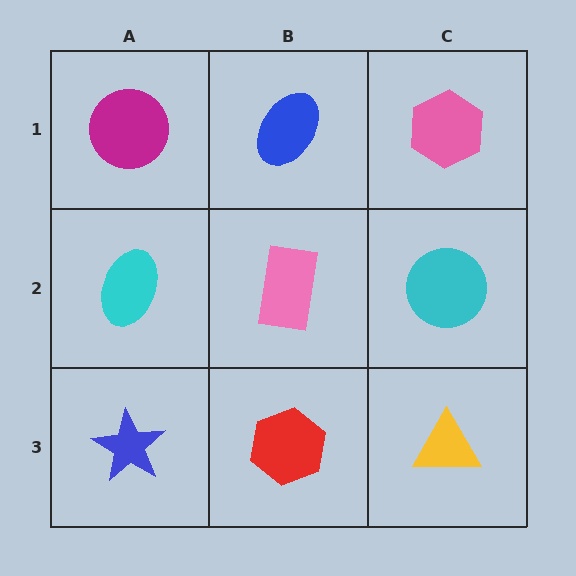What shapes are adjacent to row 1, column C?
A cyan circle (row 2, column C), a blue ellipse (row 1, column B).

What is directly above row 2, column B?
A blue ellipse.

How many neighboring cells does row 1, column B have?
3.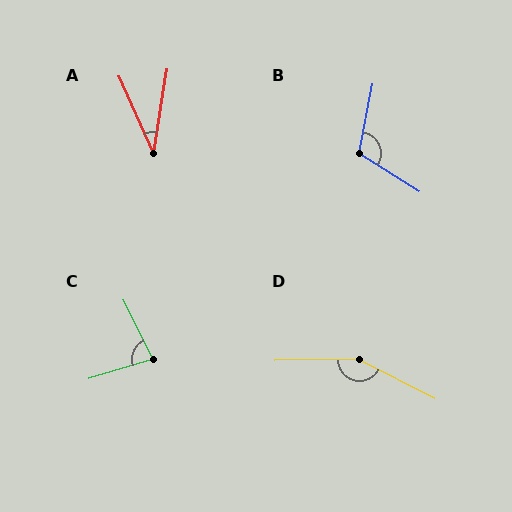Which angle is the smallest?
A, at approximately 33 degrees.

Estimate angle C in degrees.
Approximately 80 degrees.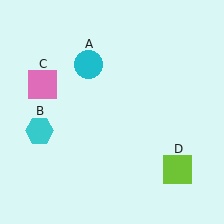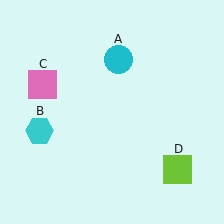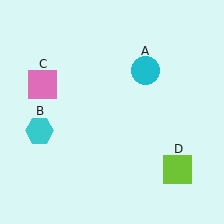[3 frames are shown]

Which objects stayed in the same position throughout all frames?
Cyan hexagon (object B) and pink square (object C) and lime square (object D) remained stationary.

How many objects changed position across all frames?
1 object changed position: cyan circle (object A).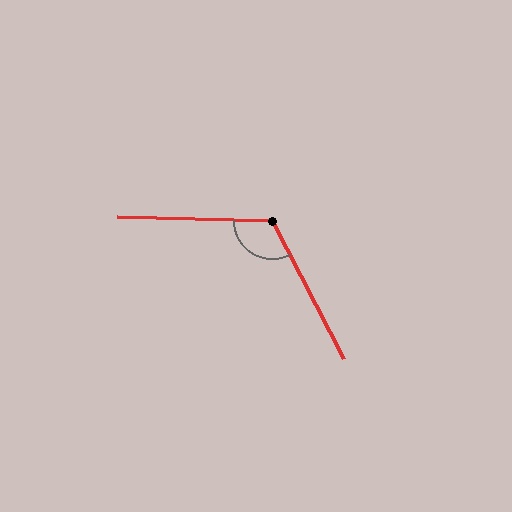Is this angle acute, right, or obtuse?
It is obtuse.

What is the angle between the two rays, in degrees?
Approximately 119 degrees.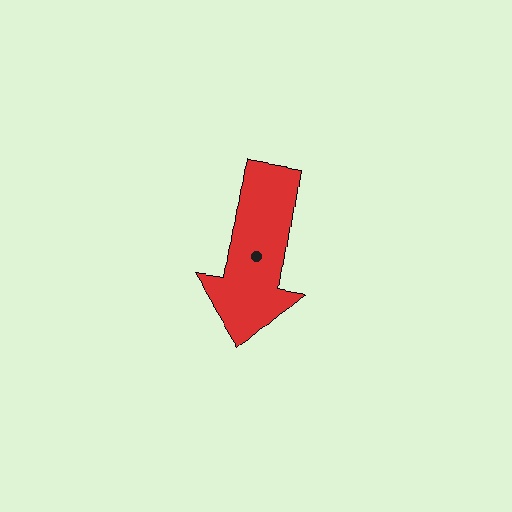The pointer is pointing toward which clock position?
Roughly 6 o'clock.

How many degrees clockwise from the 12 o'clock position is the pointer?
Approximately 189 degrees.